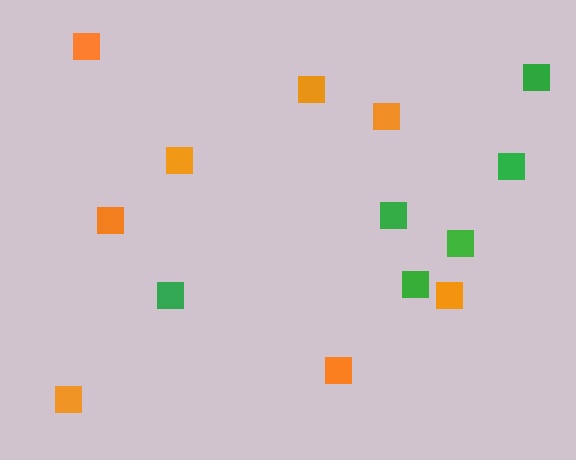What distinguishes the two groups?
There are 2 groups: one group of green squares (6) and one group of orange squares (8).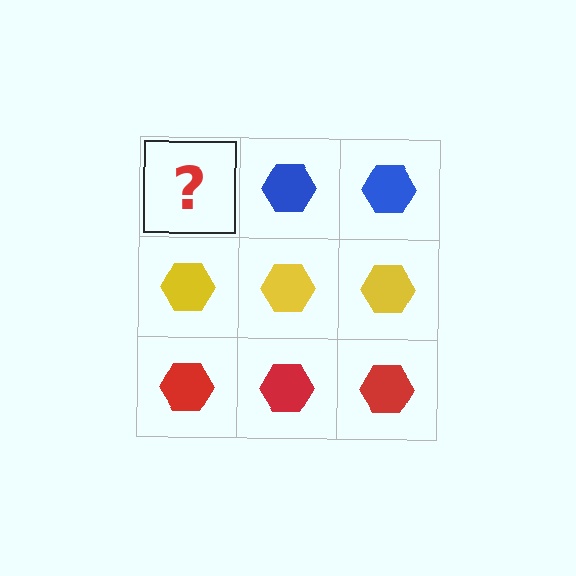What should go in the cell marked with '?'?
The missing cell should contain a blue hexagon.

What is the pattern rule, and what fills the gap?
The rule is that each row has a consistent color. The gap should be filled with a blue hexagon.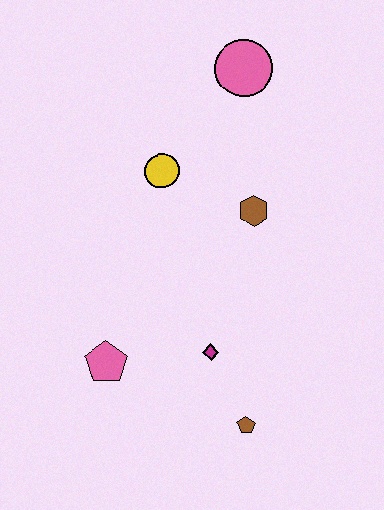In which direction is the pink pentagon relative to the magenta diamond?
The pink pentagon is to the left of the magenta diamond.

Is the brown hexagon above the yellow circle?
No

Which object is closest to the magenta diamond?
The brown pentagon is closest to the magenta diamond.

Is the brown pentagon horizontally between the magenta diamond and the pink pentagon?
No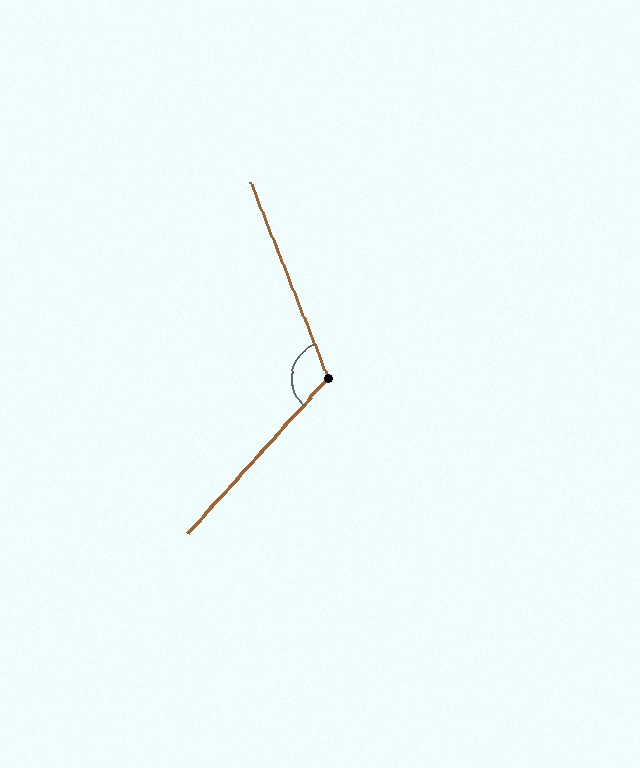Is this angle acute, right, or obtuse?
It is obtuse.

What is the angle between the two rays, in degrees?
Approximately 116 degrees.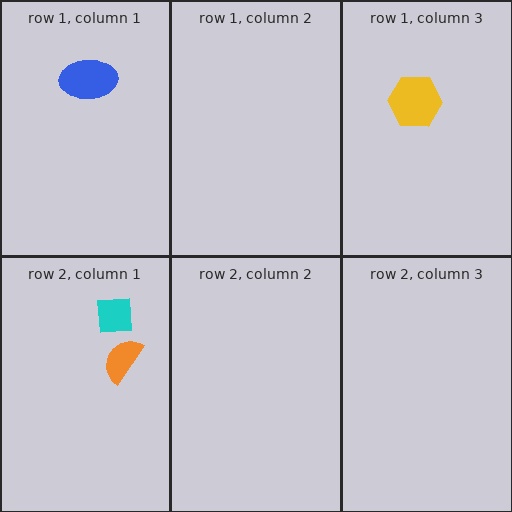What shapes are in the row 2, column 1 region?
The cyan square, the orange semicircle.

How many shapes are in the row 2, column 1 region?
2.